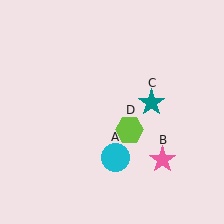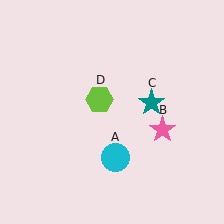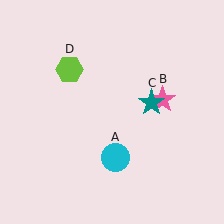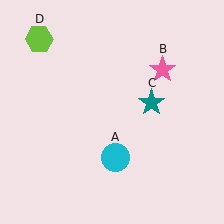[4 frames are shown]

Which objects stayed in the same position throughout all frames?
Cyan circle (object A) and teal star (object C) remained stationary.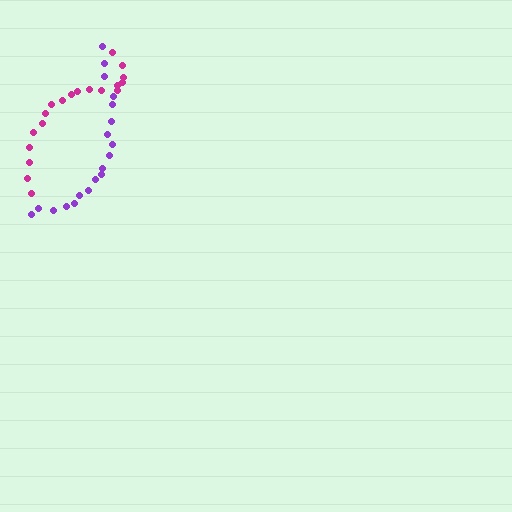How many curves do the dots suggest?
There are 2 distinct paths.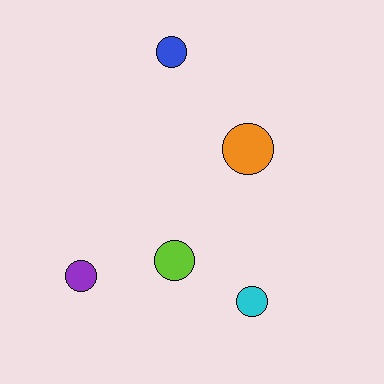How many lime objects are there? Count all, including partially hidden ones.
There is 1 lime object.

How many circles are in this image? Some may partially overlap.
There are 5 circles.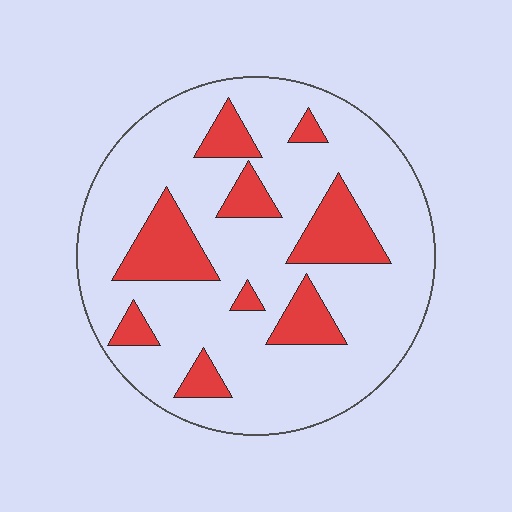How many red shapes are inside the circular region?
9.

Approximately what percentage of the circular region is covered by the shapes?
Approximately 20%.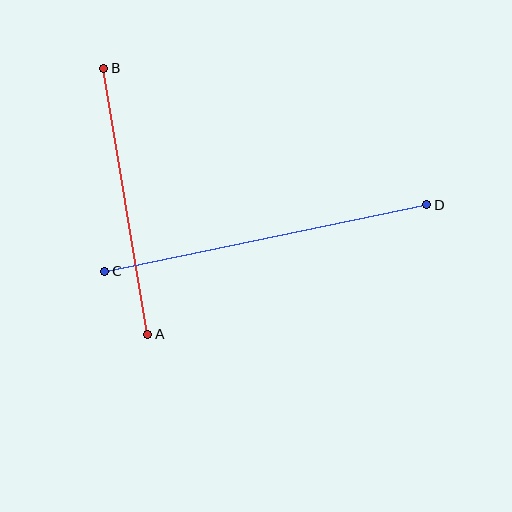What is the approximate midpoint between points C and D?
The midpoint is at approximately (266, 238) pixels.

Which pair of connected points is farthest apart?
Points C and D are farthest apart.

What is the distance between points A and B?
The distance is approximately 270 pixels.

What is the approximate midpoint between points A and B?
The midpoint is at approximately (126, 201) pixels.